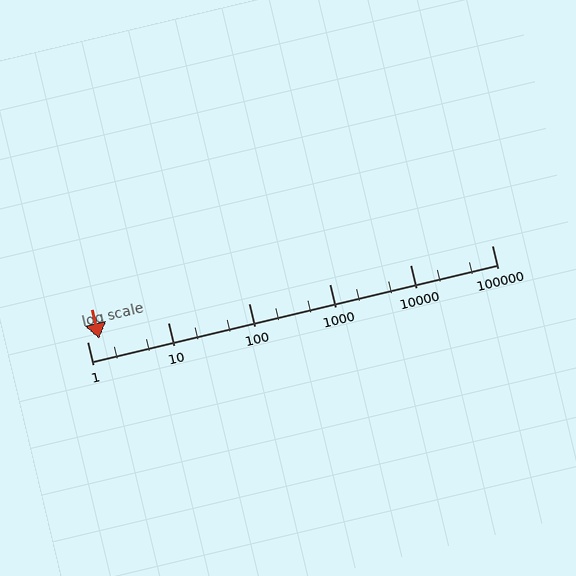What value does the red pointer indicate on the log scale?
The pointer indicates approximately 1.4.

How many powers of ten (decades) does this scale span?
The scale spans 5 decades, from 1 to 100000.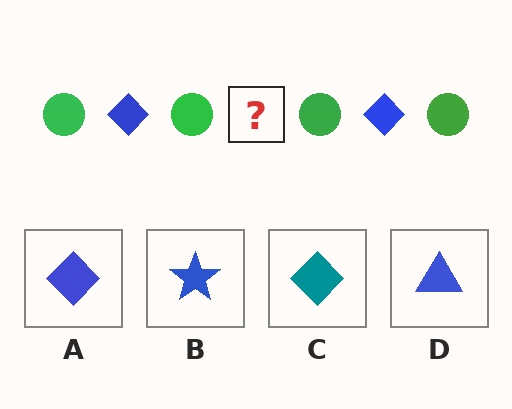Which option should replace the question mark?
Option A.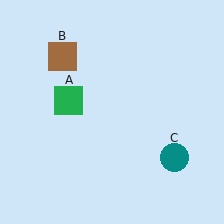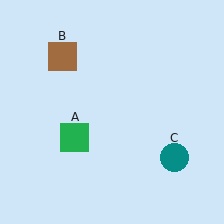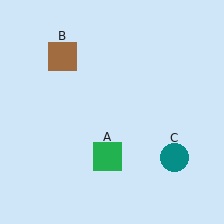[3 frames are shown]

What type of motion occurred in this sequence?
The green square (object A) rotated counterclockwise around the center of the scene.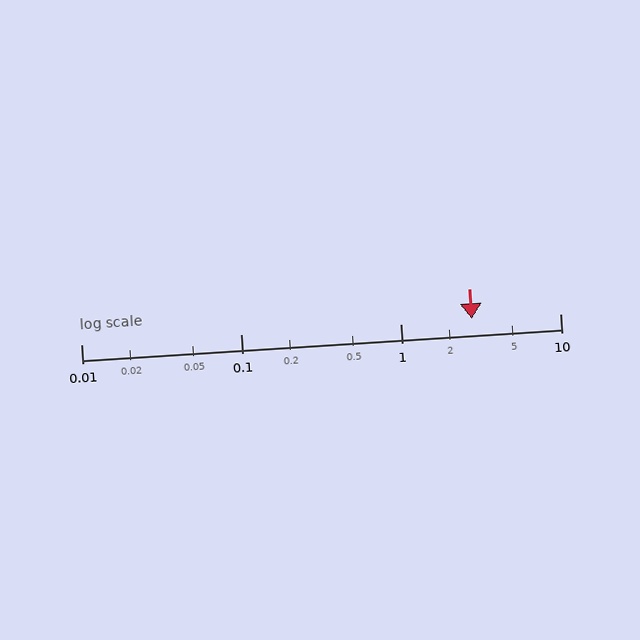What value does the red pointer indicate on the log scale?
The pointer indicates approximately 2.8.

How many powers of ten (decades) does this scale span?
The scale spans 3 decades, from 0.01 to 10.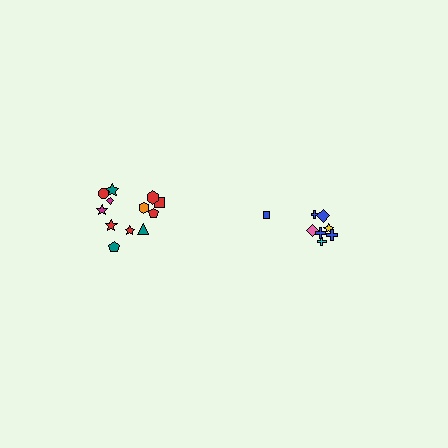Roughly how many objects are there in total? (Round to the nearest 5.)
Roughly 20 objects in total.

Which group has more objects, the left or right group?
The left group.